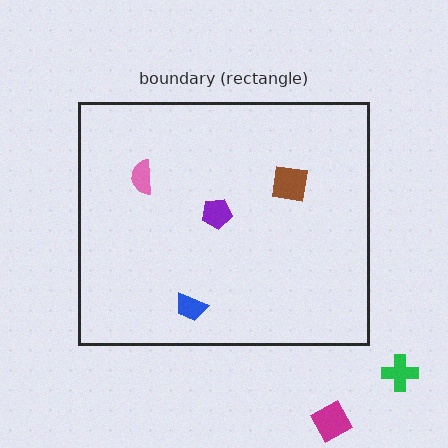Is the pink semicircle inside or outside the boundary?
Inside.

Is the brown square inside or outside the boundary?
Inside.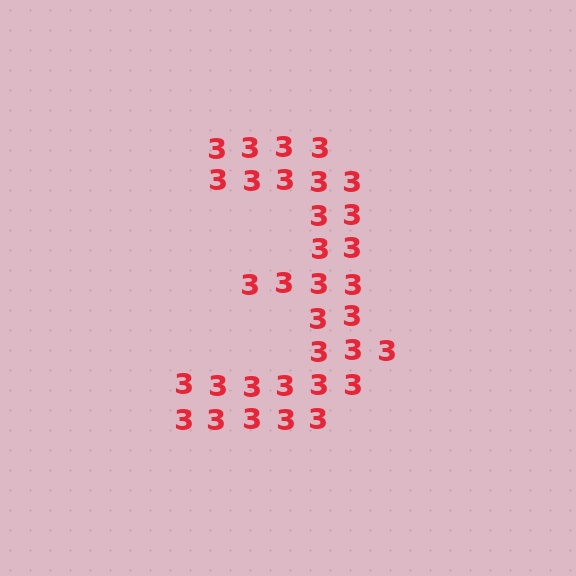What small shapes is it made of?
It is made of small digit 3's.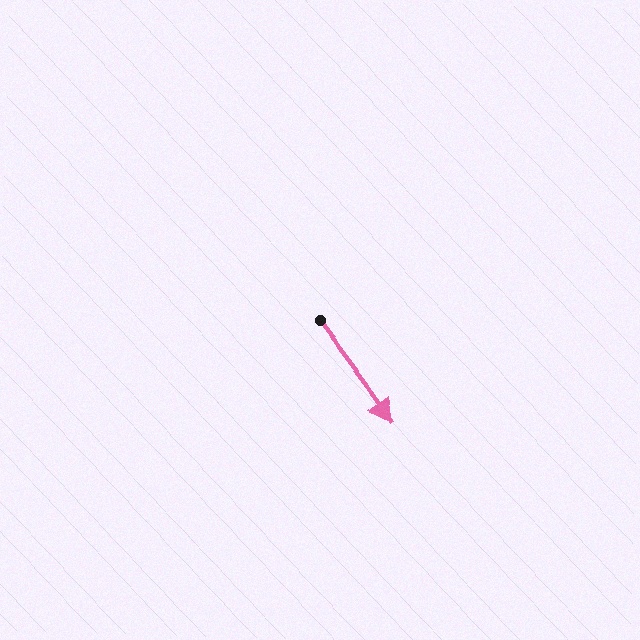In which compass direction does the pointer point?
Southeast.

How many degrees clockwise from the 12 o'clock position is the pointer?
Approximately 144 degrees.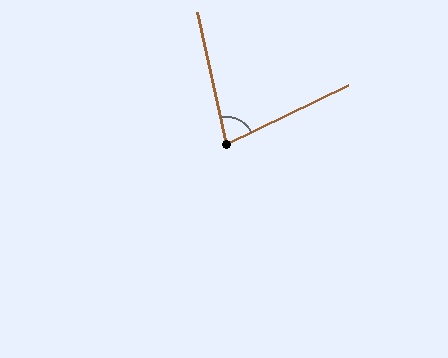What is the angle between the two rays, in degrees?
Approximately 77 degrees.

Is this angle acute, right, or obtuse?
It is acute.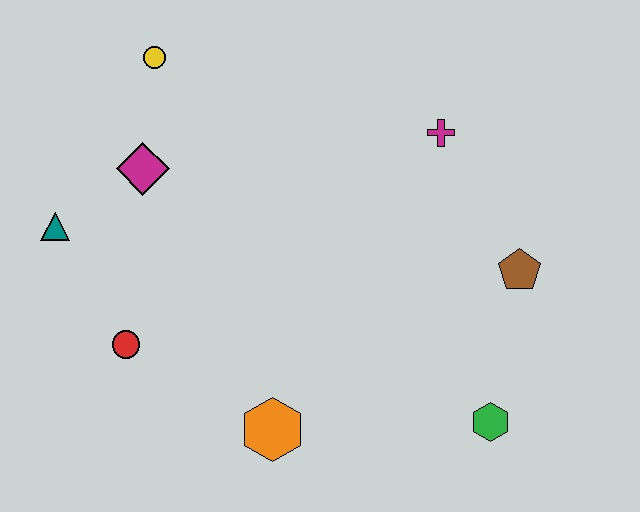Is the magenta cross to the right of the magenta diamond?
Yes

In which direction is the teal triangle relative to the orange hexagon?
The teal triangle is to the left of the orange hexagon.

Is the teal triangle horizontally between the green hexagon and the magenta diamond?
No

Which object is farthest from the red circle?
The brown pentagon is farthest from the red circle.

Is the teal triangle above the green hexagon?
Yes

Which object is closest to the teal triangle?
The magenta diamond is closest to the teal triangle.